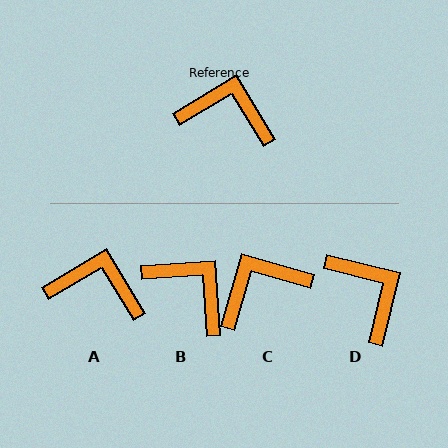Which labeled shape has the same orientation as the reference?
A.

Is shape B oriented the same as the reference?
No, it is off by about 27 degrees.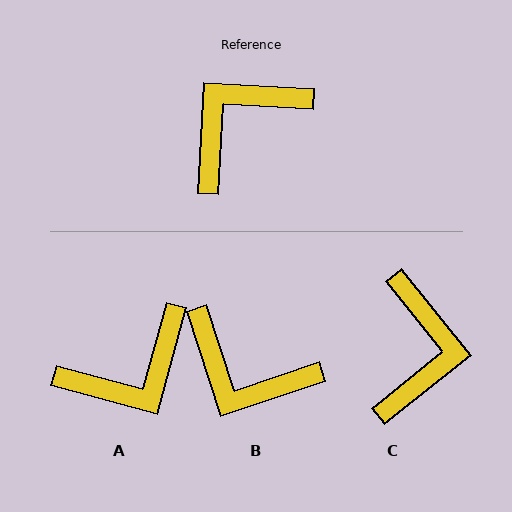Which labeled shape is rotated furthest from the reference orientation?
A, about 168 degrees away.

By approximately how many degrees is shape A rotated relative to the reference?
Approximately 168 degrees counter-clockwise.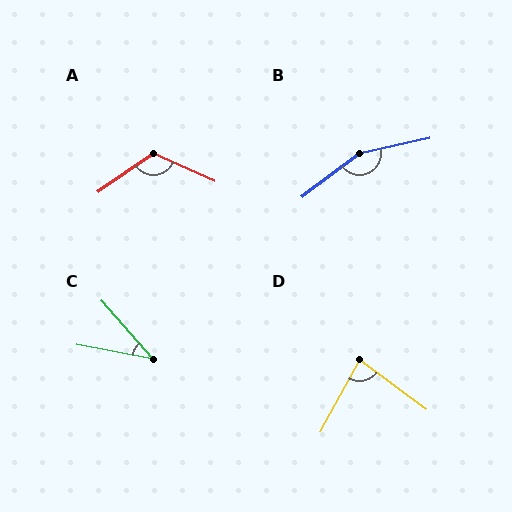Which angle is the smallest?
C, at approximately 38 degrees.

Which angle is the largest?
B, at approximately 156 degrees.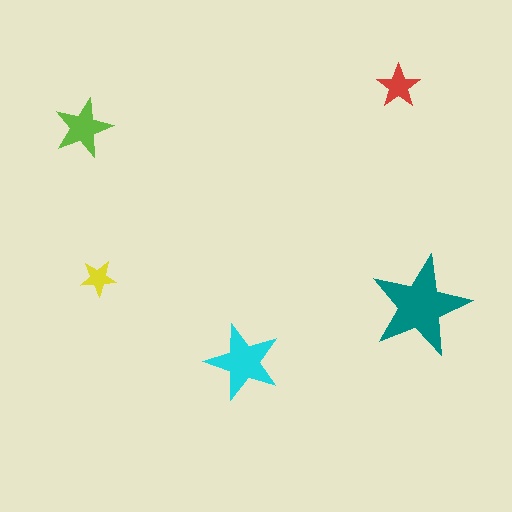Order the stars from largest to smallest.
the teal one, the cyan one, the lime one, the red one, the yellow one.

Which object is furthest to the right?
The teal star is rightmost.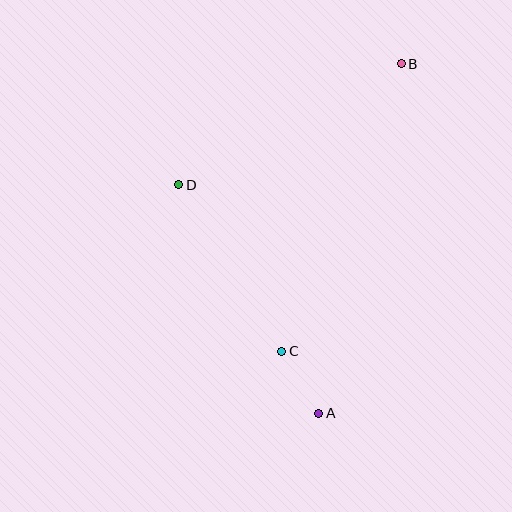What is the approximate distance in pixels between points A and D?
The distance between A and D is approximately 268 pixels.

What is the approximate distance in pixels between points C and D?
The distance between C and D is approximately 196 pixels.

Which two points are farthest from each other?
Points A and B are farthest from each other.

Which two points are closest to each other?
Points A and C are closest to each other.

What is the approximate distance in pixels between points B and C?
The distance between B and C is approximately 312 pixels.